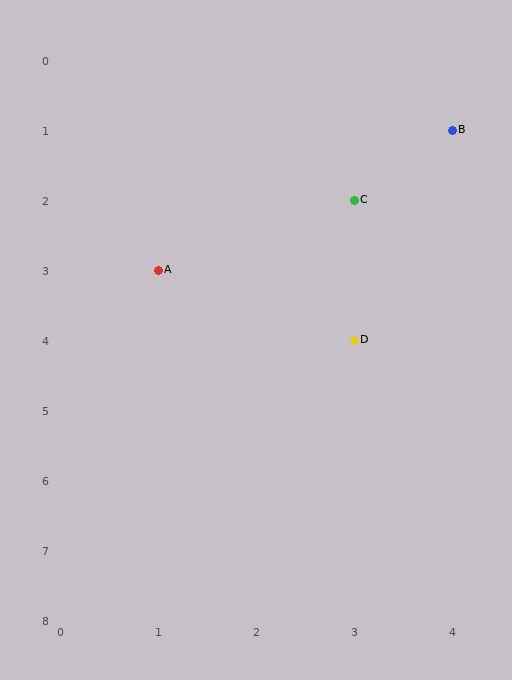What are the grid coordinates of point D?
Point D is at grid coordinates (3, 4).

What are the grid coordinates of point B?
Point B is at grid coordinates (4, 1).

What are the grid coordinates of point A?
Point A is at grid coordinates (1, 3).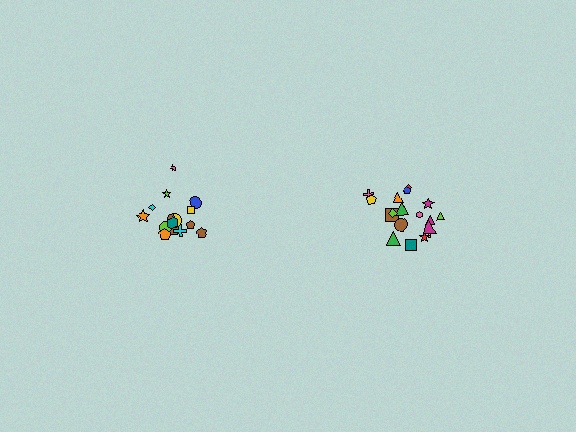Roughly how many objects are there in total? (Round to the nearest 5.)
Roughly 35 objects in total.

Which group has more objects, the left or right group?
The right group.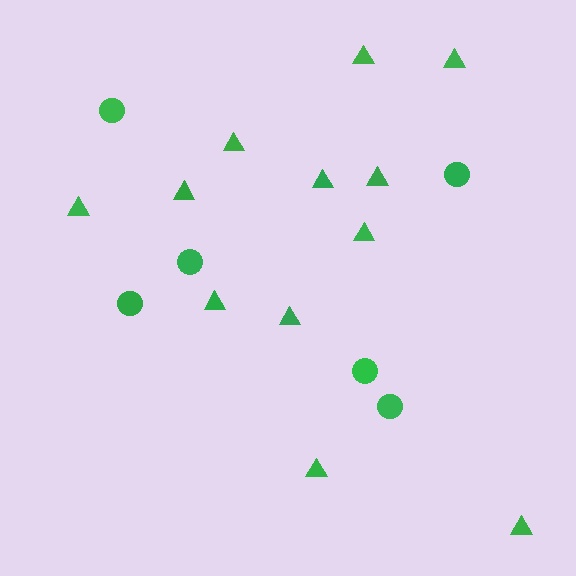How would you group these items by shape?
There are 2 groups: one group of circles (6) and one group of triangles (12).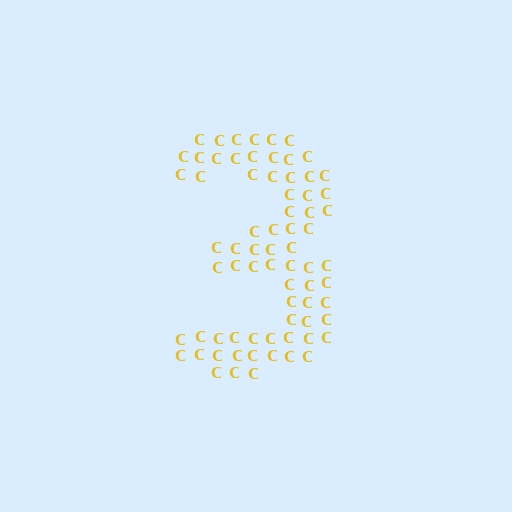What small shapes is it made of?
It is made of small letter C's.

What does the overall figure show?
The overall figure shows the digit 3.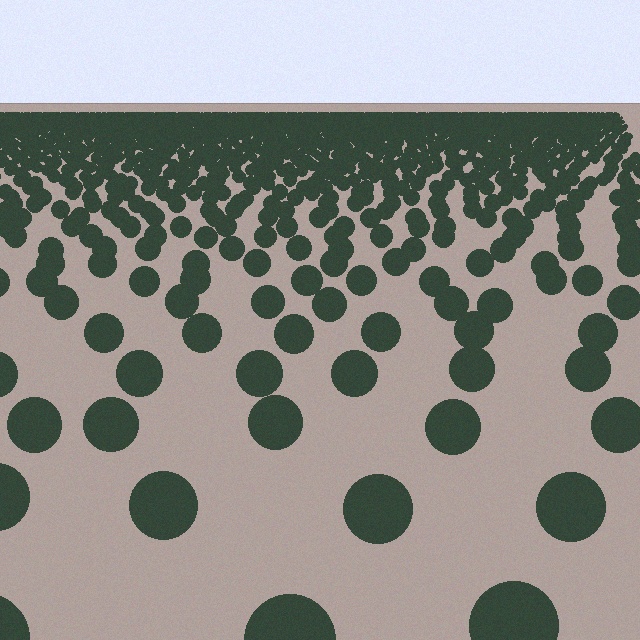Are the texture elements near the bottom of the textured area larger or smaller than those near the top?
Larger. Near the bottom, elements are closer to the viewer and appear at a bigger on-screen size.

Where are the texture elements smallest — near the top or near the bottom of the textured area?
Near the top.